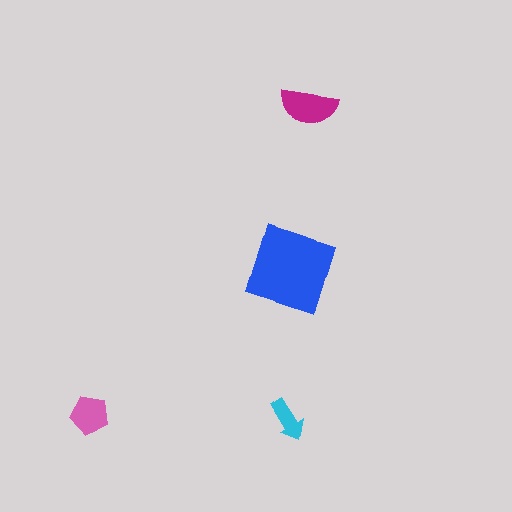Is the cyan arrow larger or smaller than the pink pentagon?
Smaller.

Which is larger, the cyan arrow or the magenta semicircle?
The magenta semicircle.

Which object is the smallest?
The cyan arrow.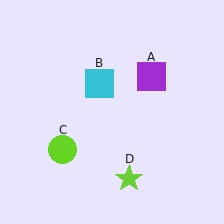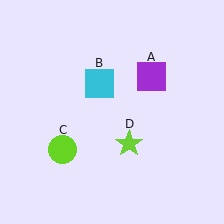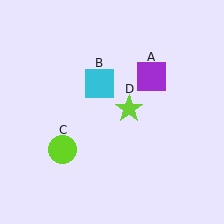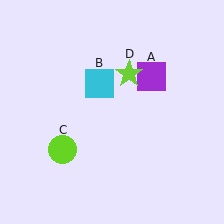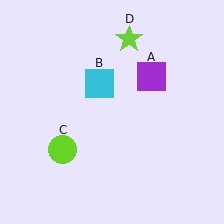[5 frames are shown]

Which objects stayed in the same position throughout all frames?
Purple square (object A) and cyan square (object B) and lime circle (object C) remained stationary.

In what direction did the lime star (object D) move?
The lime star (object D) moved up.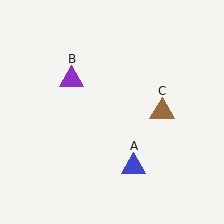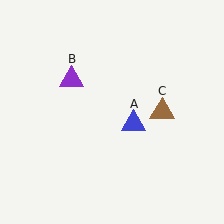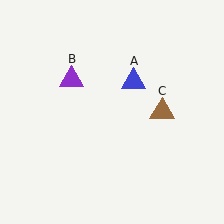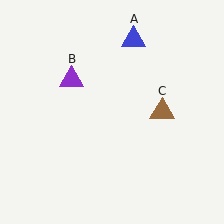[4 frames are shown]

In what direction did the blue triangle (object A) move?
The blue triangle (object A) moved up.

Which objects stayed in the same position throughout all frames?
Purple triangle (object B) and brown triangle (object C) remained stationary.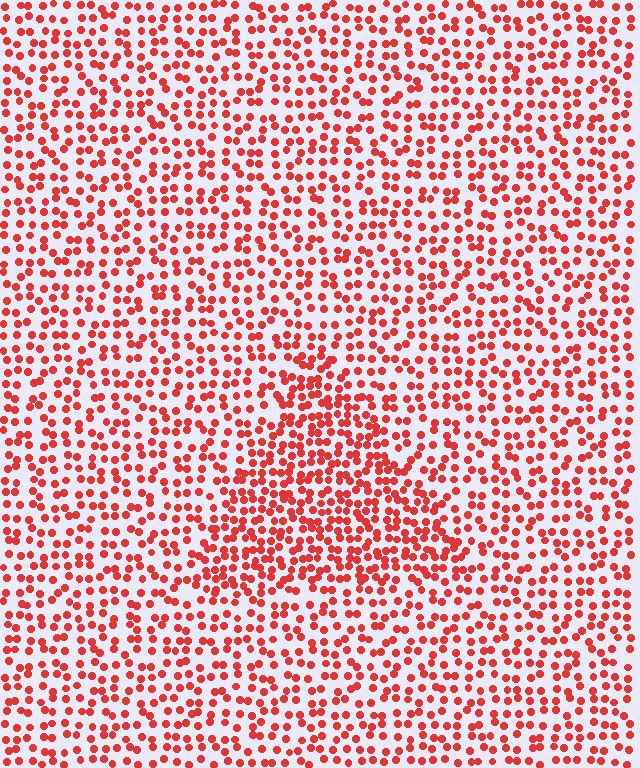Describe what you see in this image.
The image contains small red elements arranged at two different densities. A triangle-shaped region is visible where the elements are more densely packed than the surrounding area.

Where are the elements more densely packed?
The elements are more densely packed inside the triangle boundary.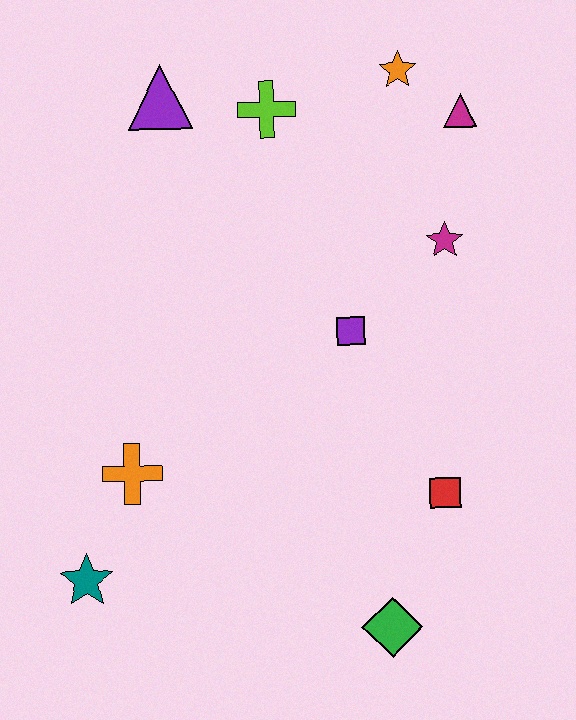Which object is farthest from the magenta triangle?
The teal star is farthest from the magenta triangle.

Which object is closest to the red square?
The green diamond is closest to the red square.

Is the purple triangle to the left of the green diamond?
Yes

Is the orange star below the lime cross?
No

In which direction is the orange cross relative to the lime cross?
The orange cross is below the lime cross.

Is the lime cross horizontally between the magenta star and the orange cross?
Yes